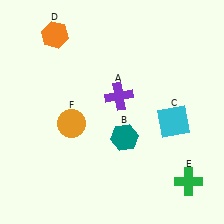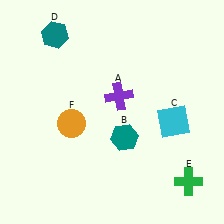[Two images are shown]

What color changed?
The hexagon (D) changed from orange in Image 1 to teal in Image 2.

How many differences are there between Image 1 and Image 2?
There is 1 difference between the two images.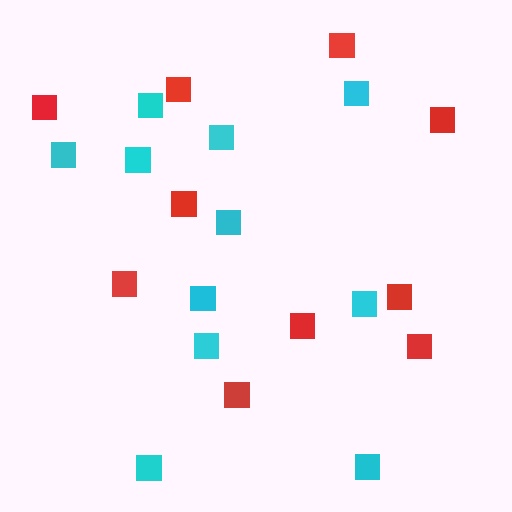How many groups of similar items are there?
There are 2 groups: one group of red squares (10) and one group of cyan squares (11).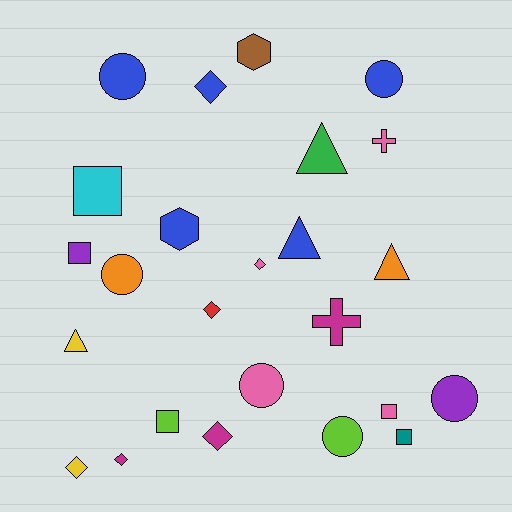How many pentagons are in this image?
There are no pentagons.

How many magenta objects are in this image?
There are 3 magenta objects.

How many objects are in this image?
There are 25 objects.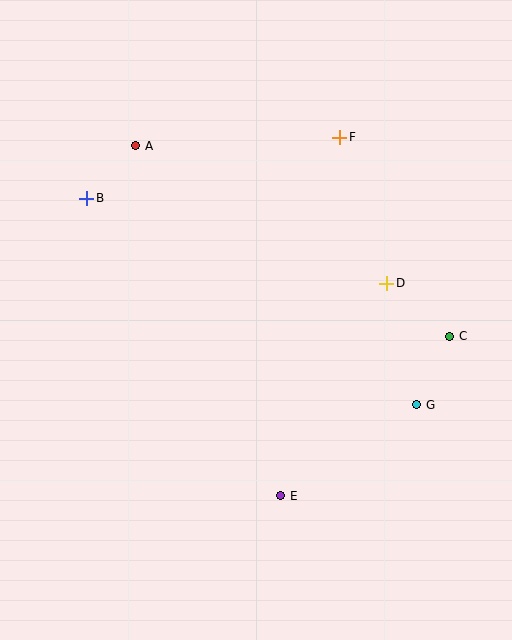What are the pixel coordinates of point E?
Point E is at (281, 496).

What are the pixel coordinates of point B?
Point B is at (87, 198).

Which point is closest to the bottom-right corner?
Point G is closest to the bottom-right corner.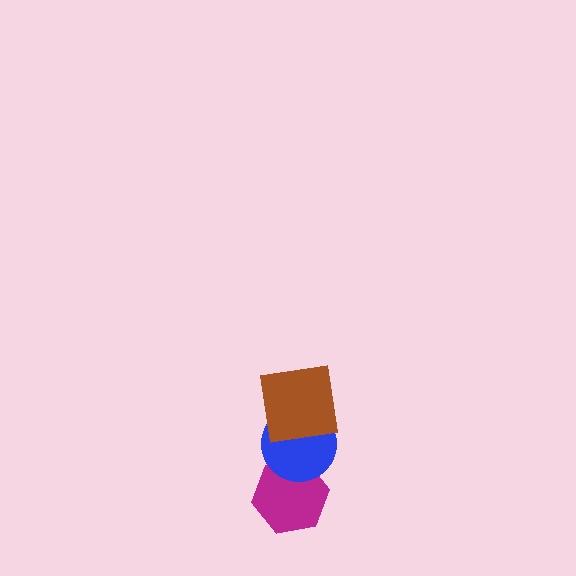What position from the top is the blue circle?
The blue circle is 2nd from the top.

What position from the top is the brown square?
The brown square is 1st from the top.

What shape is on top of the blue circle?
The brown square is on top of the blue circle.